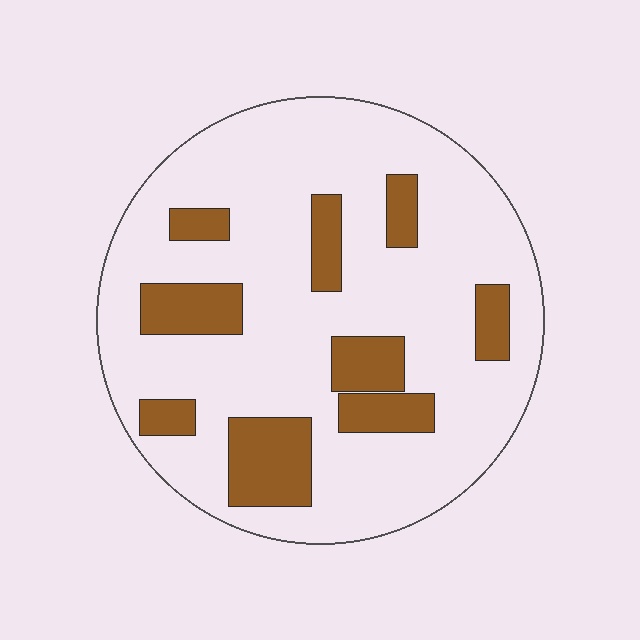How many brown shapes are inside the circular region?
9.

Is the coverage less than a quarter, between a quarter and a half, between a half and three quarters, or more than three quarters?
Less than a quarter.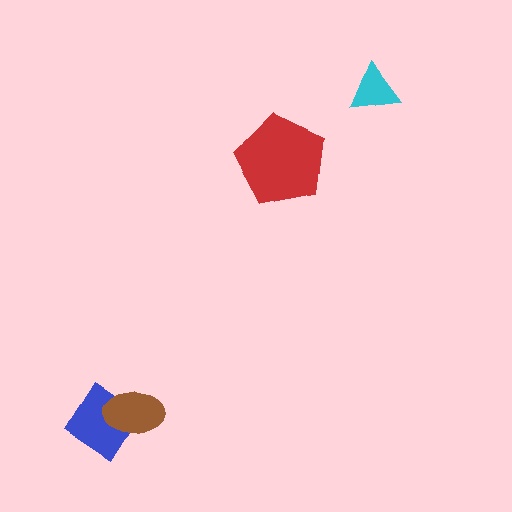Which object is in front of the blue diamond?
The brown ellipse is in front of the blue diamond.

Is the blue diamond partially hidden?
Yes, it is partially covered by another shape.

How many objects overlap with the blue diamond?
1 object overlaps with the blue diamond.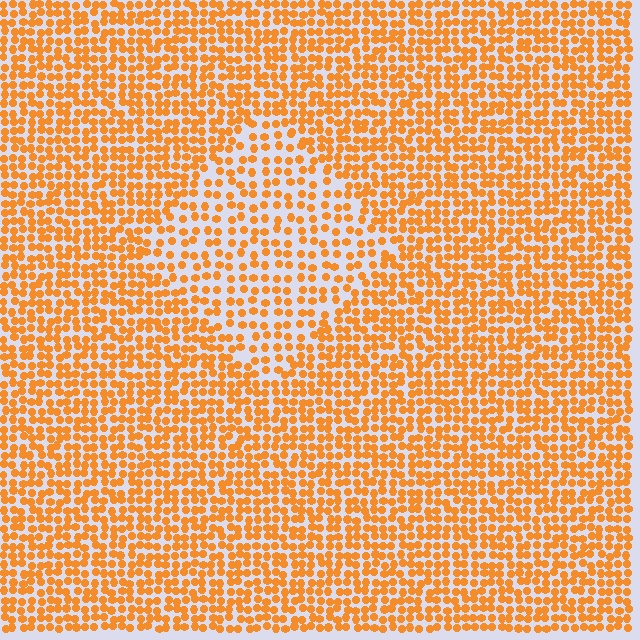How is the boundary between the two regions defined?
The boundary is defined by a change in element density (approximately 1.7x ratio). All elements are the same color, size, and shape.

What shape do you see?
I see a diamond.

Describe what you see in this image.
The image contains small orange elements arranged at two different densities. A diamond-shaped region is visible where the elements are less densely packed than the surrounding area.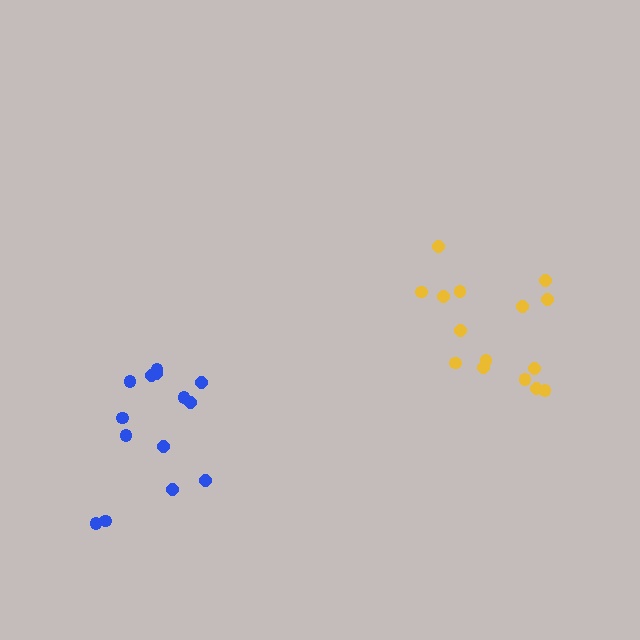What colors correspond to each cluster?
The clusters are colored: yellow, blue.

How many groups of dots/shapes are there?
There are 2 groups.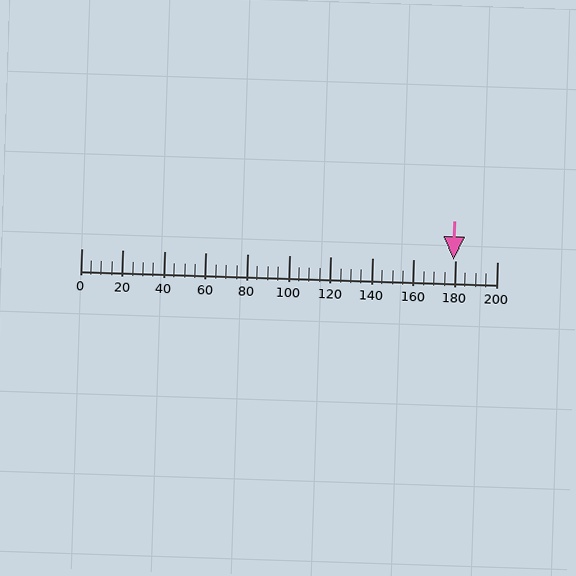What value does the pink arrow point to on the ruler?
The pink arrow points to approximately 179.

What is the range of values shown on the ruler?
The ruler shows values from 0 to 200.